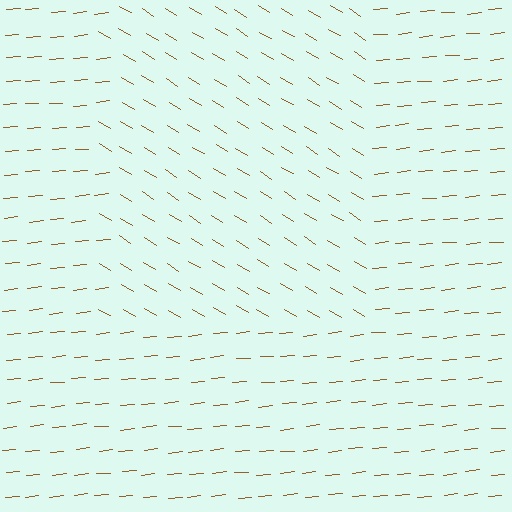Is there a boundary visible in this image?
Yes, there is a texture boundary formed by a change in line orientation.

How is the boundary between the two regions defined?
The boundary is defined purely by a change in line orientation (approximately 37 degrees difference). All lines are the same color and thickness.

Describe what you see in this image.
The image is filled with small brown line segments. A rectangle region in the image has lines oriented differently from the surrounding lines, creating a visible texture boundary.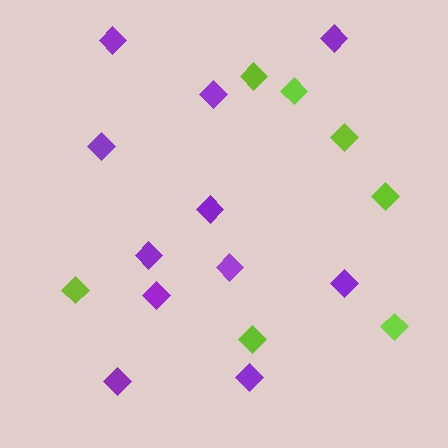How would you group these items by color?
There are 2 groups: one group of purple diamonds (11) and one group of lime diamonds (7).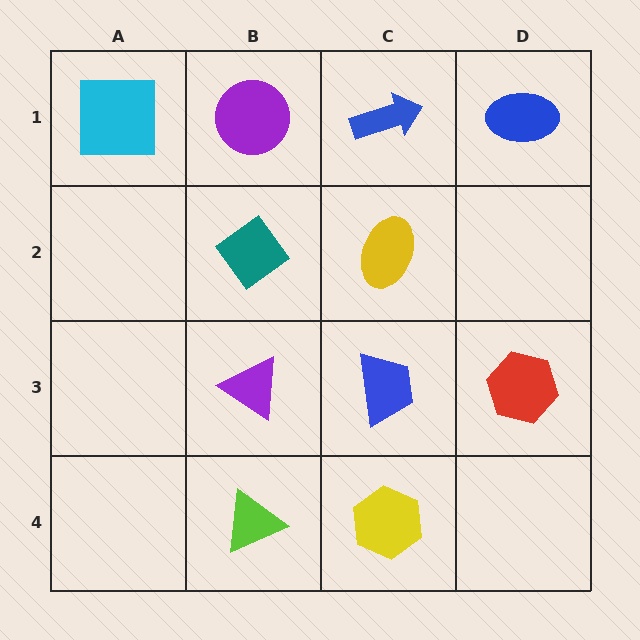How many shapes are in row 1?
4 shapes.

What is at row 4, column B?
A lime triangle.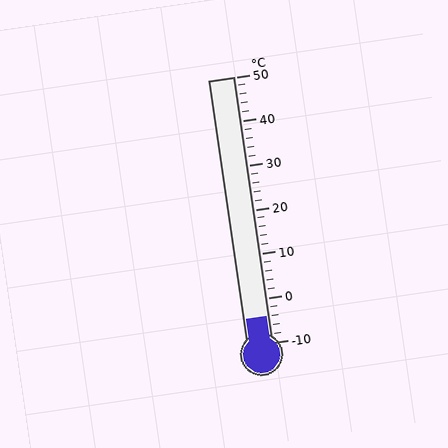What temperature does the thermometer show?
The thermometer shows approximately -4°C.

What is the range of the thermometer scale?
The thermometer scale ranges from -10°C to 50°C.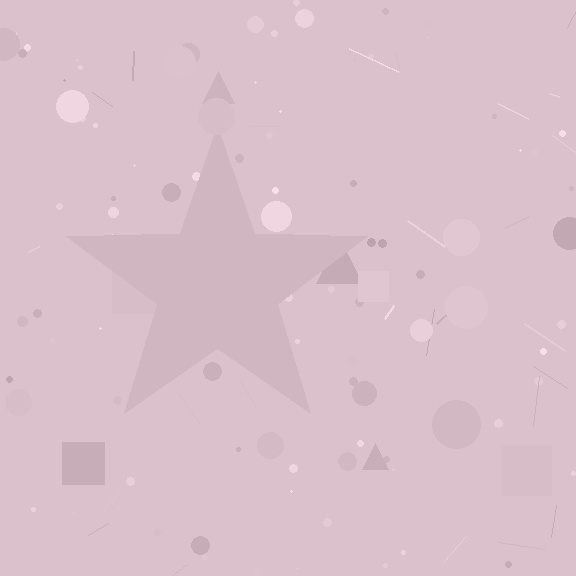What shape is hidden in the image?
A star is hidden in the image.